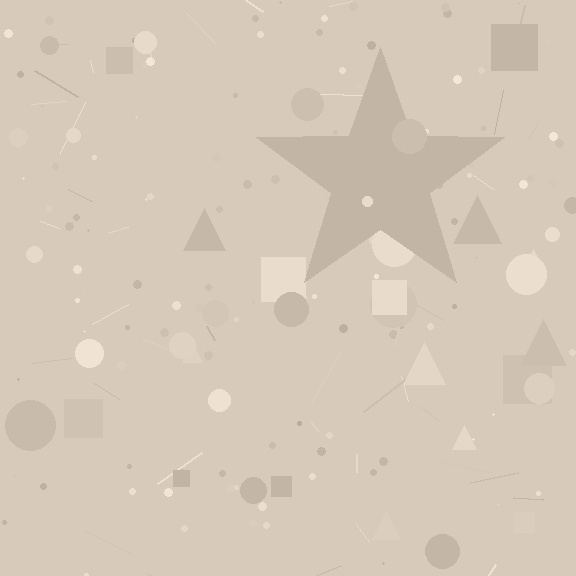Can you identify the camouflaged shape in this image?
The camouflaged shape is a star.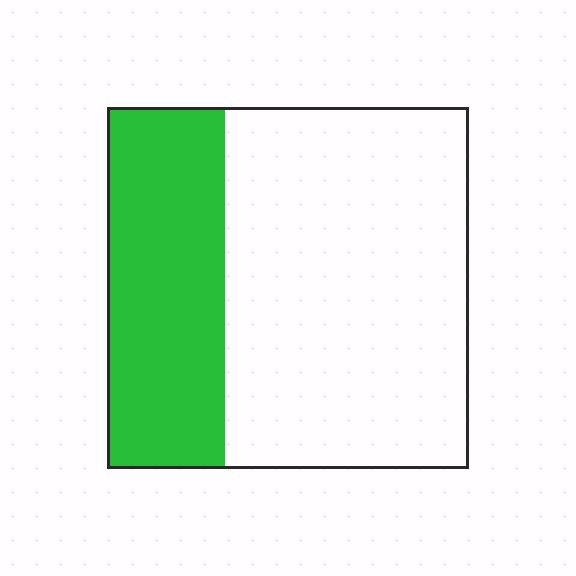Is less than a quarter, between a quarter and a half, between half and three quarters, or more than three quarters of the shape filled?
Between a quarter and a half.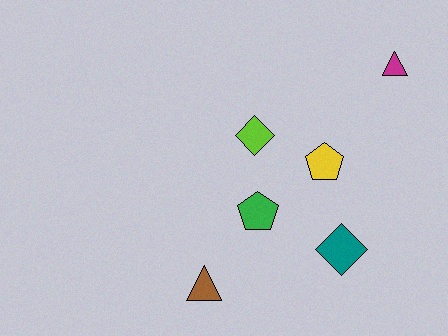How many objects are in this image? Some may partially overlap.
There are 6 objects.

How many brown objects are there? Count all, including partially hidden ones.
There is 1 brown object.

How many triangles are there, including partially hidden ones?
There are 2 triangles.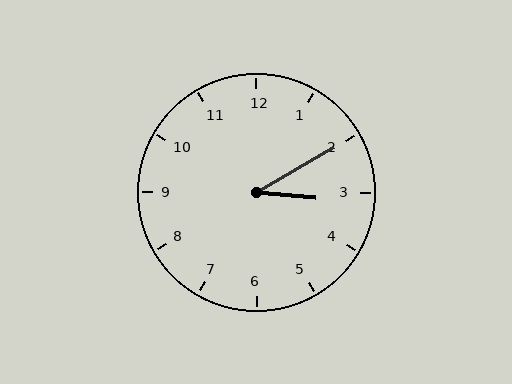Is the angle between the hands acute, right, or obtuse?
It is acute.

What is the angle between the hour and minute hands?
Approximately 35 degrees.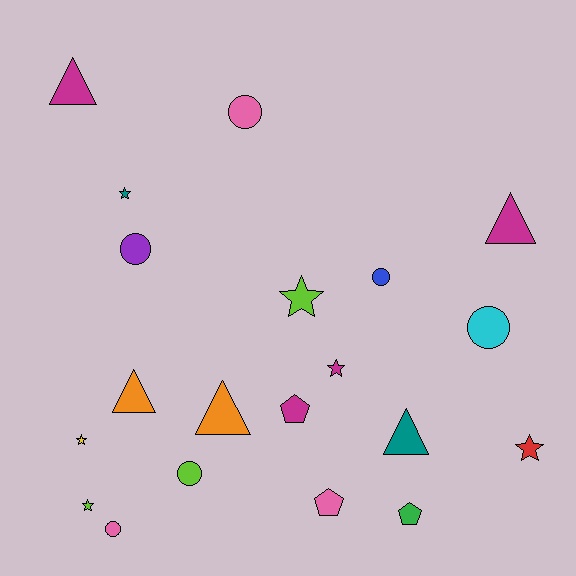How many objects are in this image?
There are 20 objects.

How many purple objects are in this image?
There is 1 purple object.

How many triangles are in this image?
There are 5 triangles.